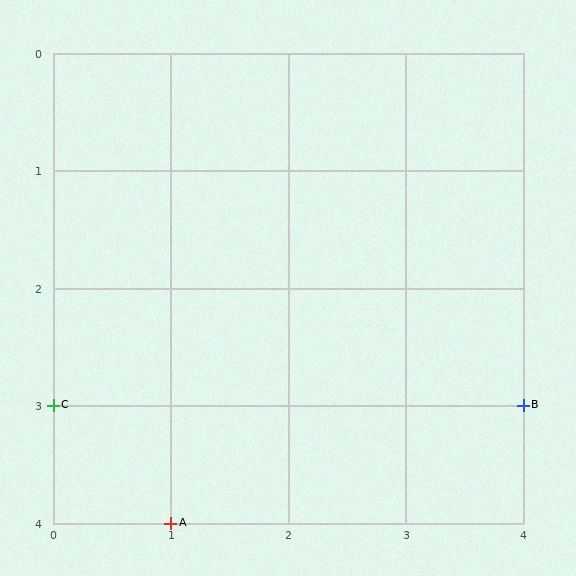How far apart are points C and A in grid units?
Points C and A are 1 column and 1 row apart (about 1.4 grid units diagonally).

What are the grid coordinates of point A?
Point A is at grid coordinates (1, 4).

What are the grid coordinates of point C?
Point C is at grid coordinates (0, 3).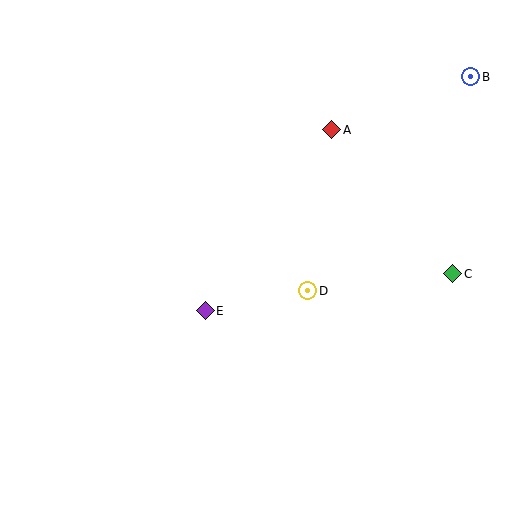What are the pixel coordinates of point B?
Point B is at (471, 77).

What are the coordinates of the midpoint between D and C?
The midpoint between D and C is at (380, 282).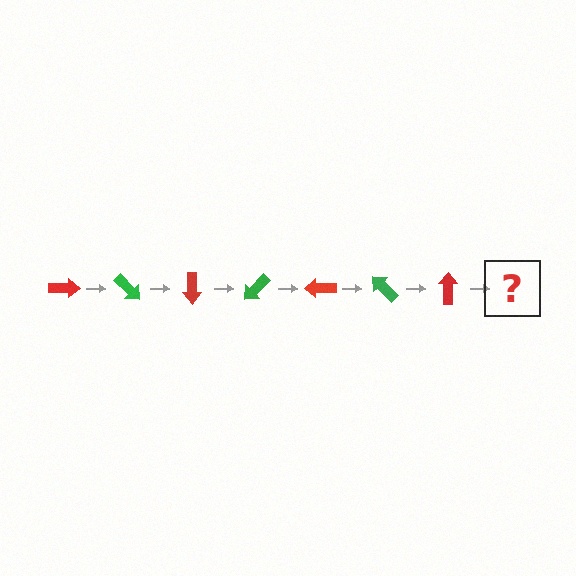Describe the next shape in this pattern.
It should be a green arrow, rotated 315 degrees from the start.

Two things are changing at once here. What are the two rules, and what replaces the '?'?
The two rules are that it rotates 45 degrees each step and the color cycles through red and green. The '?' should be a green arrow, rotated 315 degrees from the start.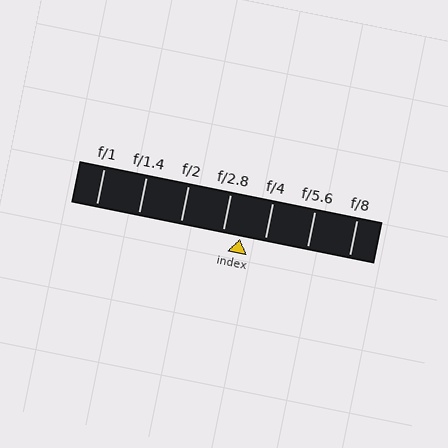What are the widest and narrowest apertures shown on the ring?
The widest aperture shown is f/1 and the narrowest is f/8.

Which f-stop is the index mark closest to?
The index mark is closest to f/2.8.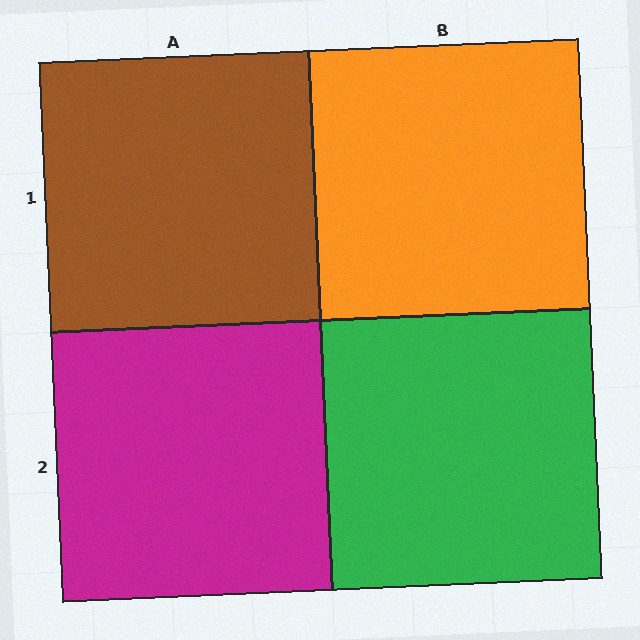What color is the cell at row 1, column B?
Orange.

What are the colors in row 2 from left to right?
Magenta, green.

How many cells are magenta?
1 cell is magenta.